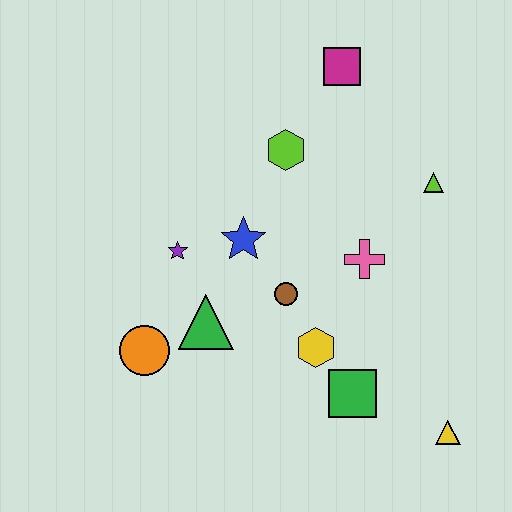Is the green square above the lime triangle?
No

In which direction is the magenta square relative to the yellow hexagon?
The magenta square is above the yellow hexagon.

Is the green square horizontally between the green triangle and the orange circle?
No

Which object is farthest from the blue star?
The yellow triangle is farthest from the blue star.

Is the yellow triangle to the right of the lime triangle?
Yes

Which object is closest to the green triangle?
The orange circle is closest to the green triangle.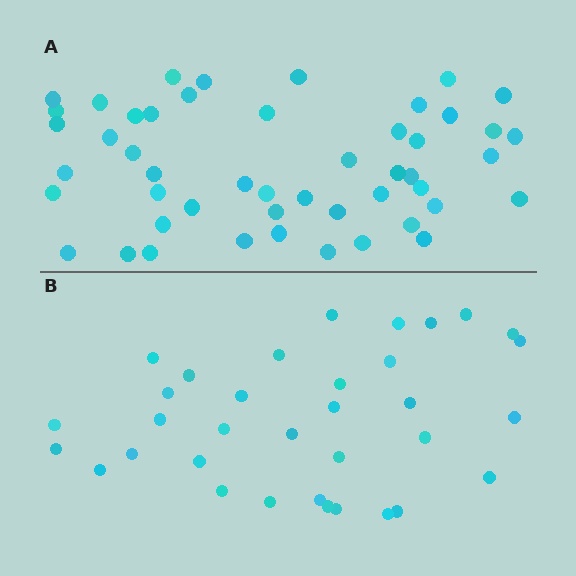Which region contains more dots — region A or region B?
Region A (the top region) has more dots.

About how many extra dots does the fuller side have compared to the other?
Region A has approximately 15 more dots than region B.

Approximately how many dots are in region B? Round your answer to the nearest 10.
About 30 dots. (The exact count is 34, which rounds to 30.)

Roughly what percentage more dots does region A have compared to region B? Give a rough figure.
About 45% more.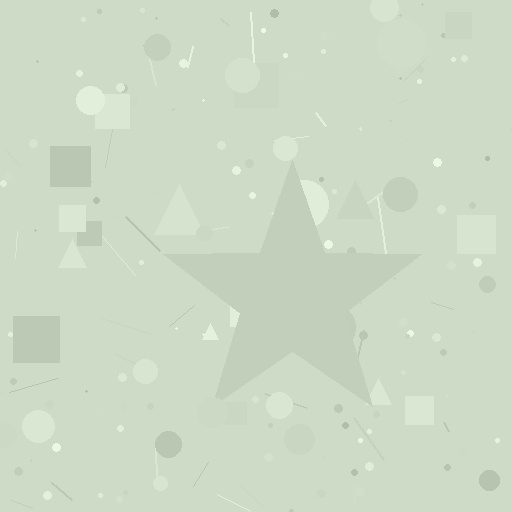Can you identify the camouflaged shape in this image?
The camouflaged shape is a star.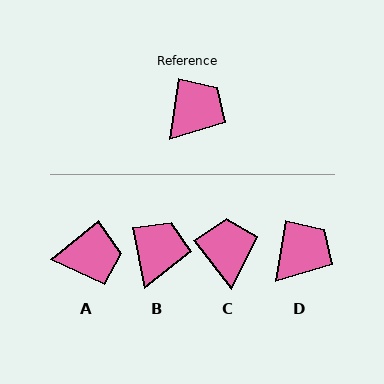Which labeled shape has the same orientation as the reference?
D.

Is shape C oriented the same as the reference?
No, it is off by about 47 degrees.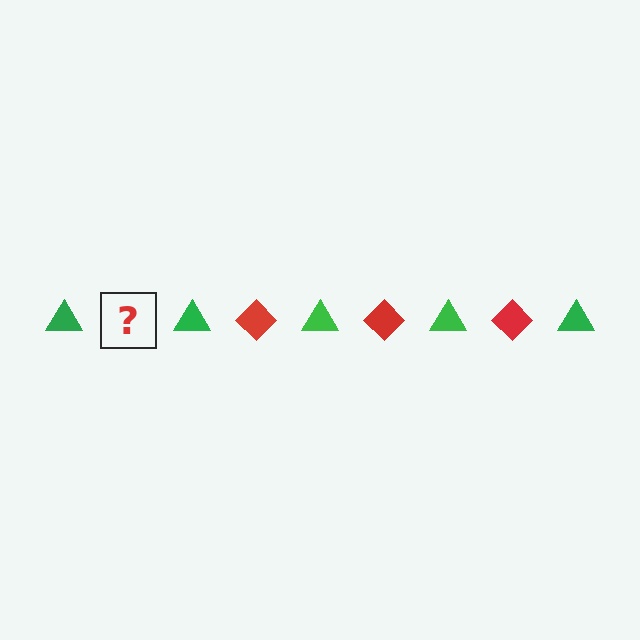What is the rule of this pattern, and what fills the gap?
The rule is that the pattern alternates between green triangle and red diamond. The gap should be filled with a red diamond.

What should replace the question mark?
The question mark should be replaced with a red diamond.